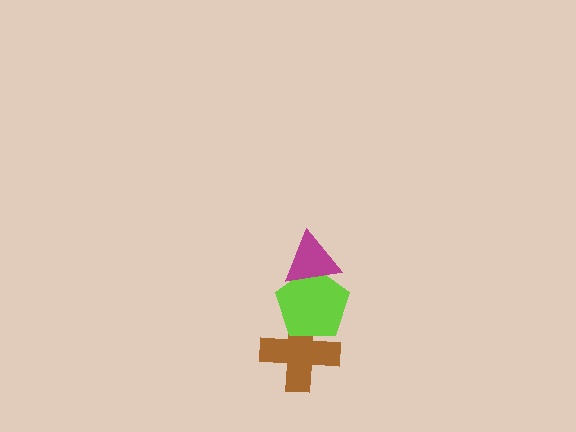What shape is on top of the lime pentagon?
The magenta triangle is on top of the lime pentagon.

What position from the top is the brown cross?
The brown cross is 3rd from the top.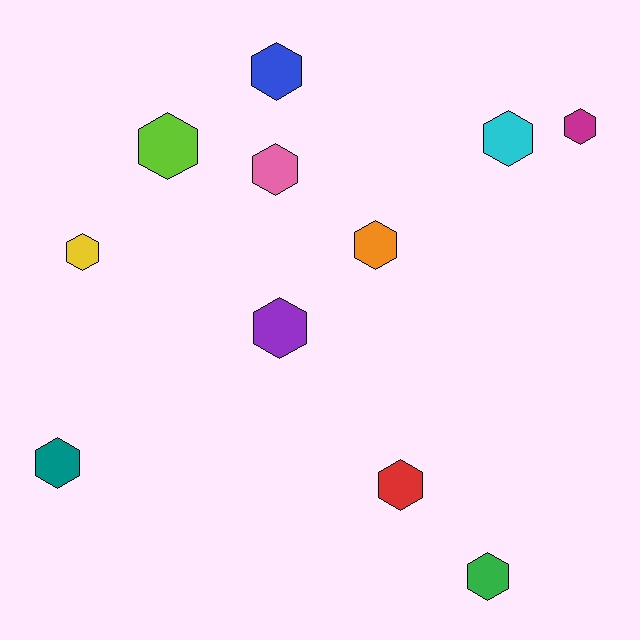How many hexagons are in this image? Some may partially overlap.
There are 11 hexagons.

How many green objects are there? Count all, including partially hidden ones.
There is 1 green object.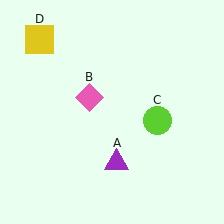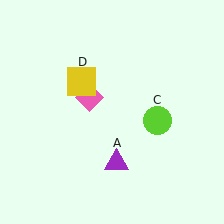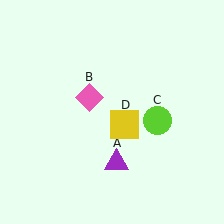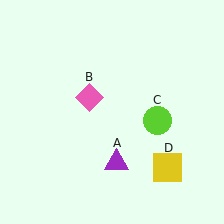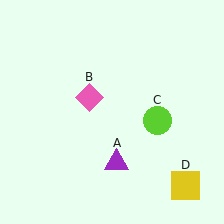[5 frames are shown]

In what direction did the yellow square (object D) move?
The yellow square (object D) moved down and to the right.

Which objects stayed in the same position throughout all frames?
Purple triangle (object A) and pink diamond (object B) and lime circle (object C) remained stationary.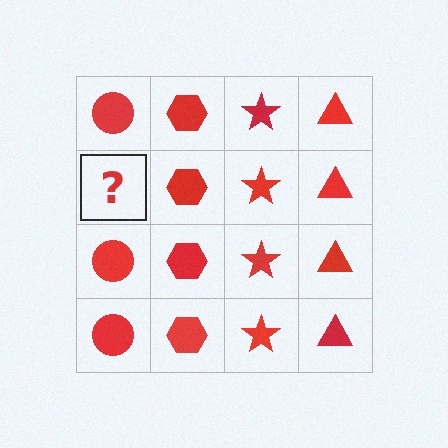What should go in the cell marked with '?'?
The missing cell should contain a red circle.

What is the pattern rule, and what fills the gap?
The rule is that each column has a consistent shape. The gap should be filled with a red circle.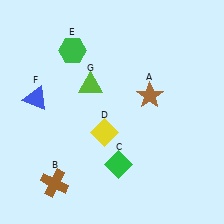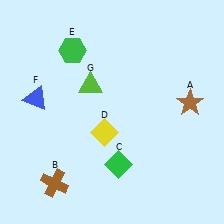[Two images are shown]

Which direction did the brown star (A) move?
The brown star (A) moved right.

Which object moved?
The brown star (A) moved right.